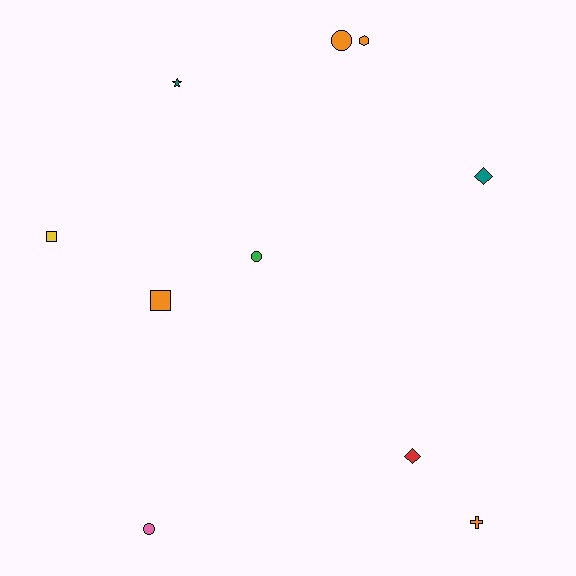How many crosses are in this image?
There is 1 cross.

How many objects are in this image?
There are 10 objects.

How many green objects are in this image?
There is 1 green object.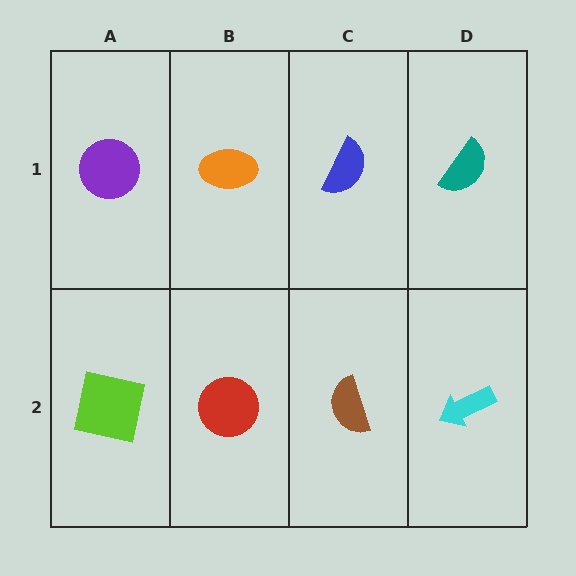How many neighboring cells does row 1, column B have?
3.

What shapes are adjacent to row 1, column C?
A brown semicircle (row 2, column C), an orange ellipse (row 1, column B), a teal semicircle (row 1, column D).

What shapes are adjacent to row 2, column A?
A purple circle (row 1, column A), a red circle (row 2, column B).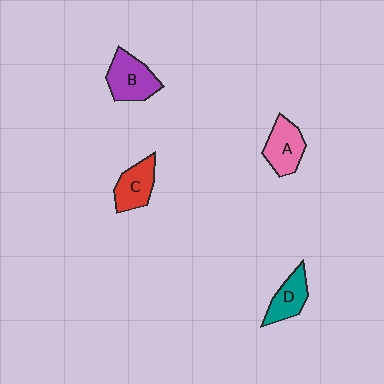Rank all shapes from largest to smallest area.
From largest to smallest: B (purple), A (pink), C (red), D (teal).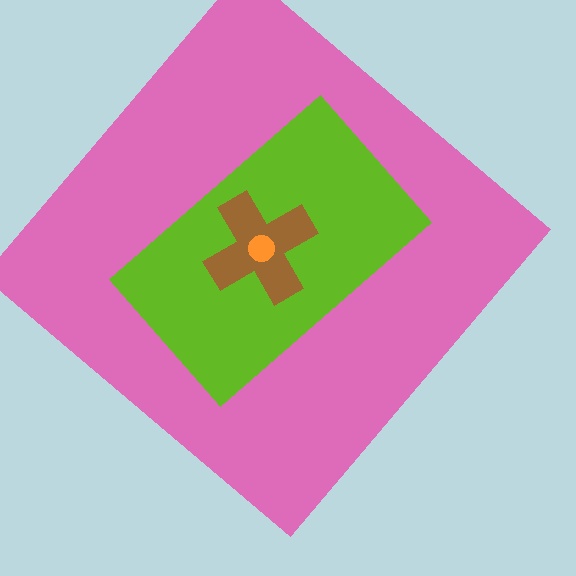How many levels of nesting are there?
4.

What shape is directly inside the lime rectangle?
The brown cross.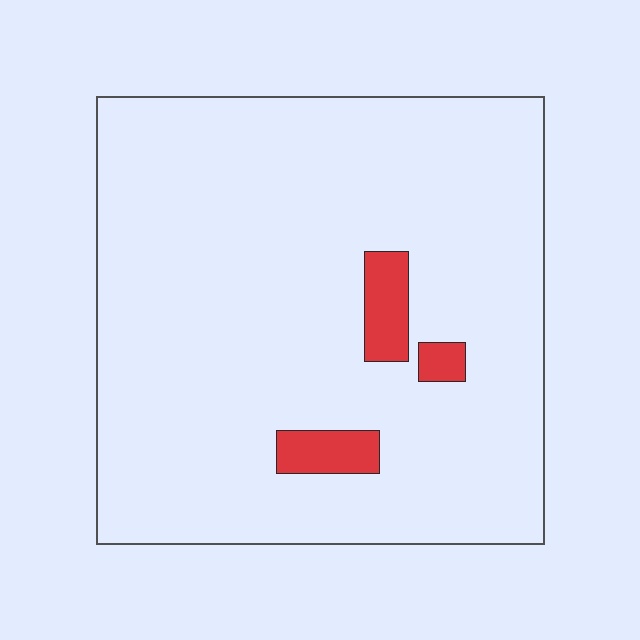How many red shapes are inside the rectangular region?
3.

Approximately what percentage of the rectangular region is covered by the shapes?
Approximately 5%.